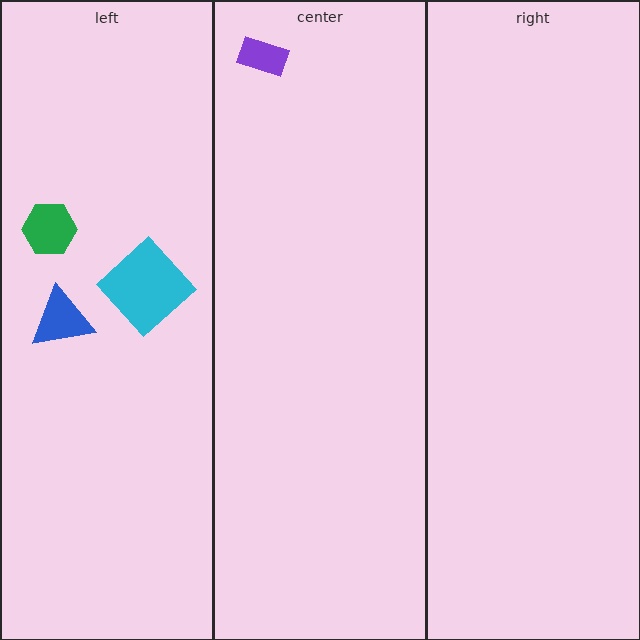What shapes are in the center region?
The purple rectangle.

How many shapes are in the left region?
3.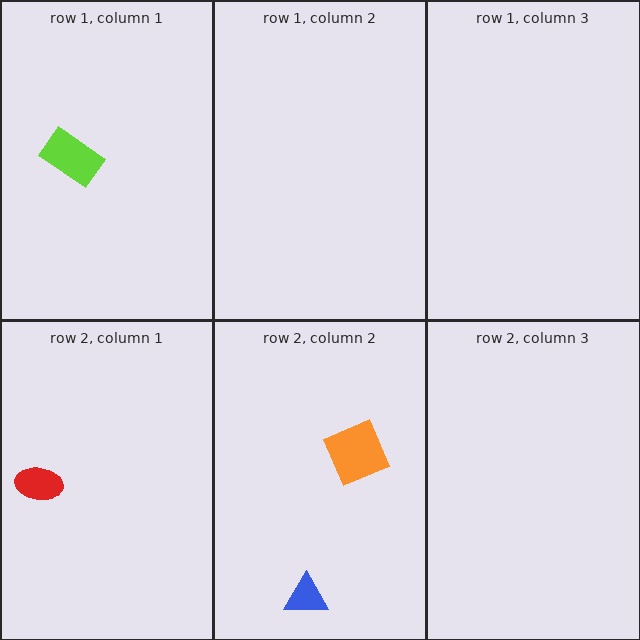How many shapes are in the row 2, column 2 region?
2.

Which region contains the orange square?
The row 2, column 2 region.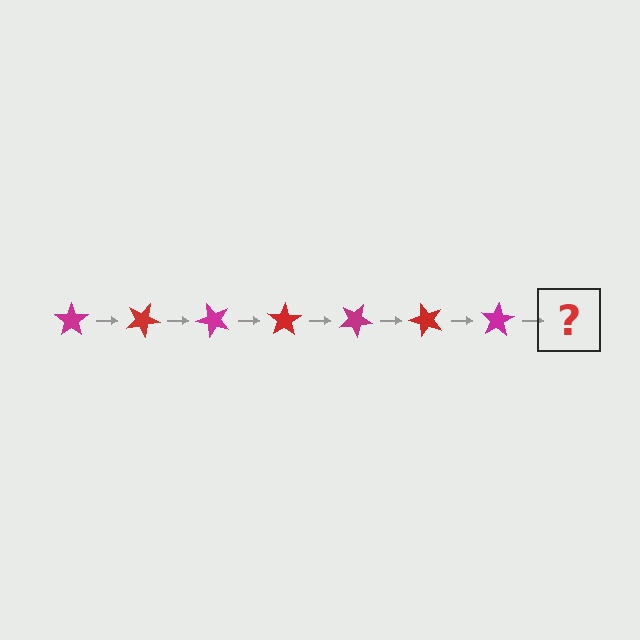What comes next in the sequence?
The next element should be a red star, rotated 175 degrees from the start.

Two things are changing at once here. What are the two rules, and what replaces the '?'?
The two rules are that it rotates 25 degrees each step and the color cycles through magenta and red. The '?' should be a red star, rotated 175 degrees from the start.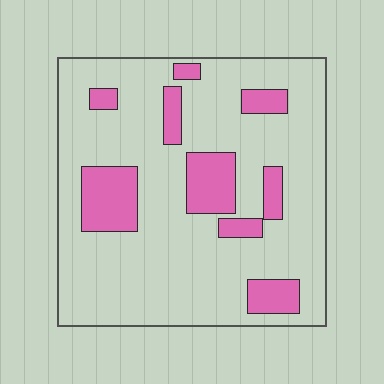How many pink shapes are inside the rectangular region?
9.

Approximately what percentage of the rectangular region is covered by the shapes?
Approximately 20%.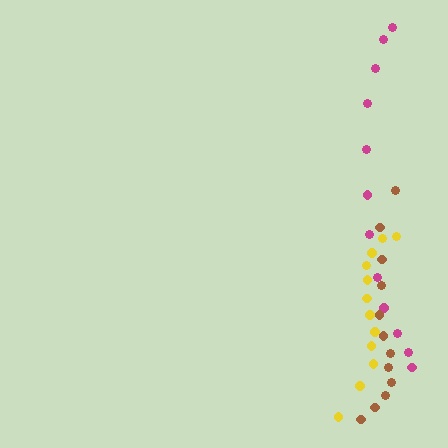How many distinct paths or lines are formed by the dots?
There are 3 distinct paths.